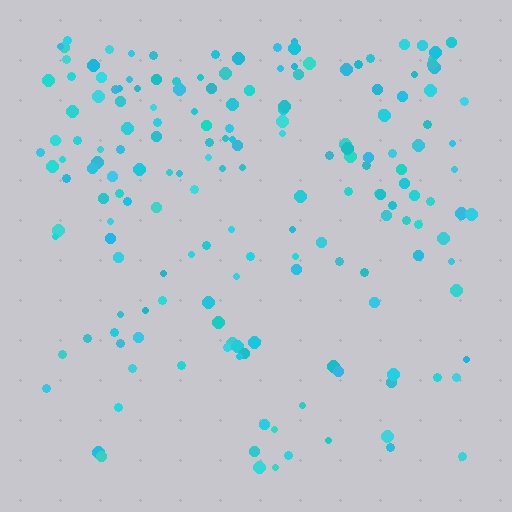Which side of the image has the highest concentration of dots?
The top.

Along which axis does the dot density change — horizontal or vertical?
Vertical.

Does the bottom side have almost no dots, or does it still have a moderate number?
Still a moderate number, just noticeably fewer than the top.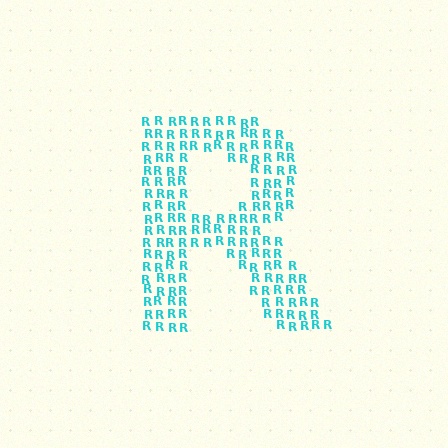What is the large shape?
The large shape is the letter R.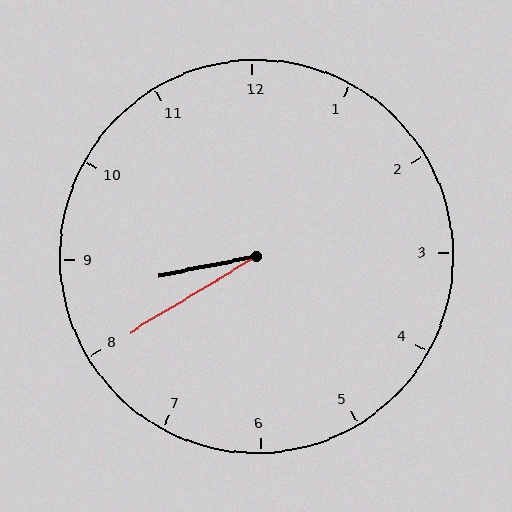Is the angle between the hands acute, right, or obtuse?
It is acute.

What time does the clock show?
8:40.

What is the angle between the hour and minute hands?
Approximately 20 degrees.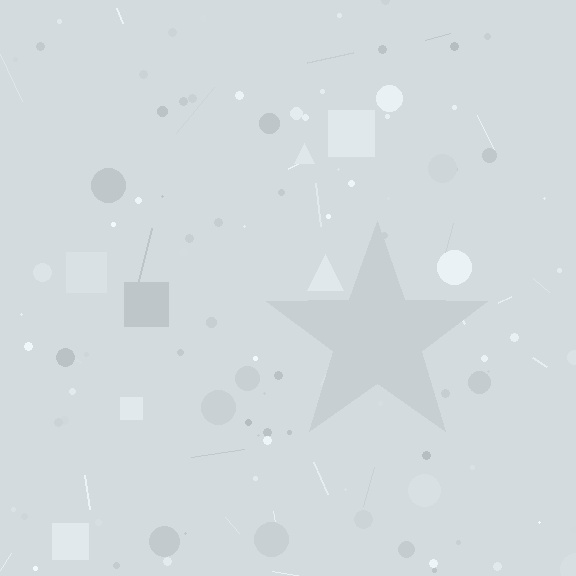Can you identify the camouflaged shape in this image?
The camouflaged shape is a star.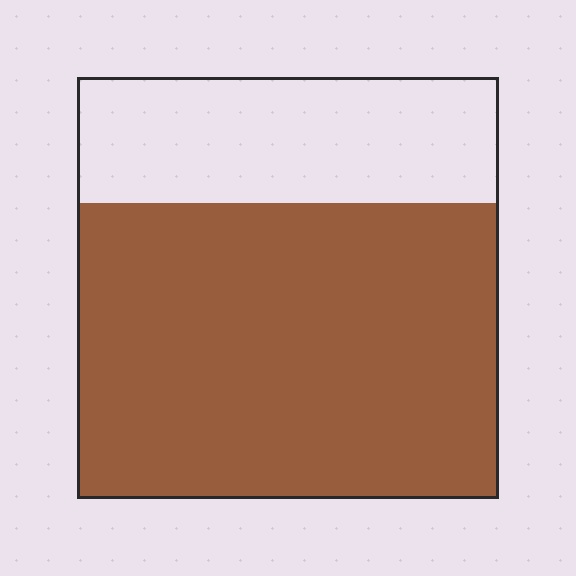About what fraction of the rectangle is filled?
About two thirds (2/3).